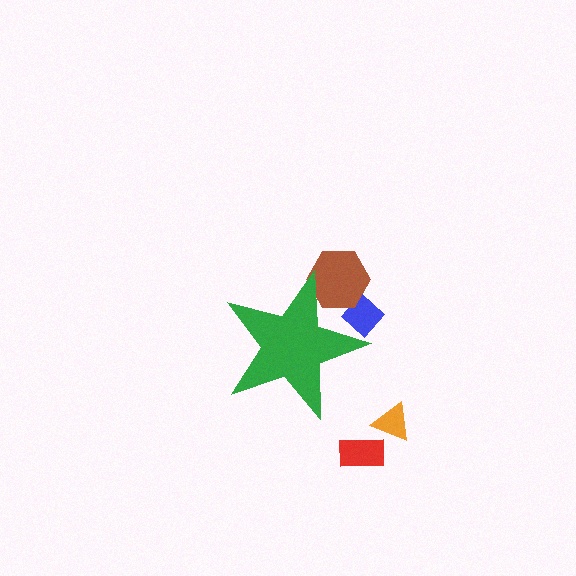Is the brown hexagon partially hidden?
Yes, the brown hexagon is partially hidden behind the green star.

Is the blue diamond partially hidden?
Yes, the blue diamond is partially hidden behind the green star.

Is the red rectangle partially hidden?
No, the red rectangle is fully visible.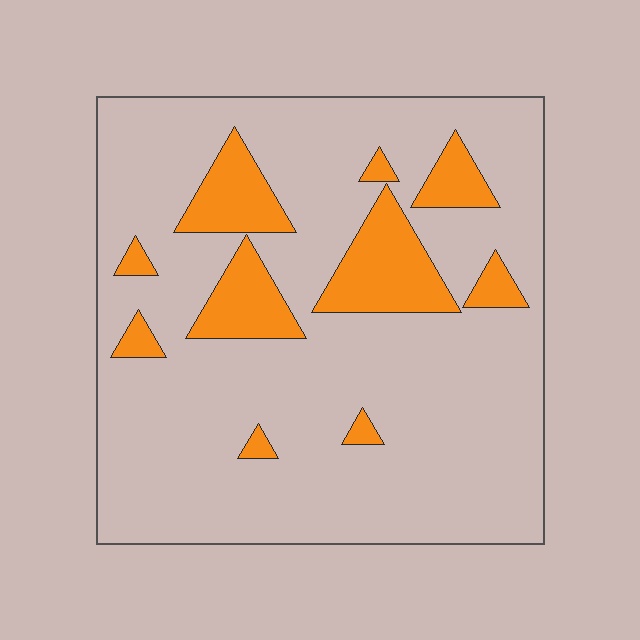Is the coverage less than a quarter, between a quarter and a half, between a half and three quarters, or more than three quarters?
Less than a quarter.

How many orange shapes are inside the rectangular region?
10.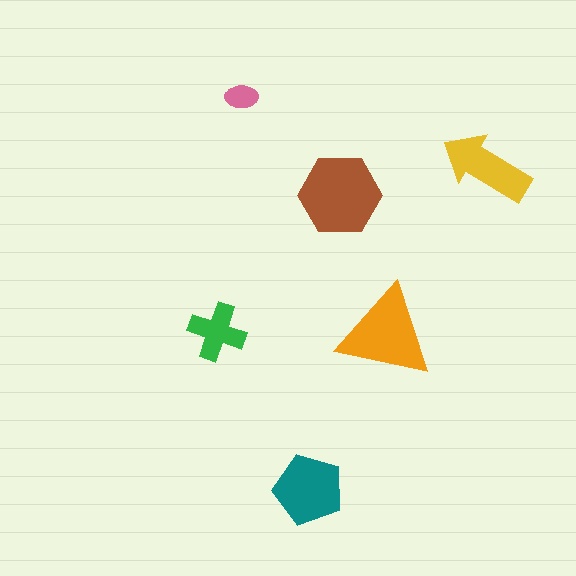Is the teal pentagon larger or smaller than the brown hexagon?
Smaller.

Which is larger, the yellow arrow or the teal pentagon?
The teal pentagon.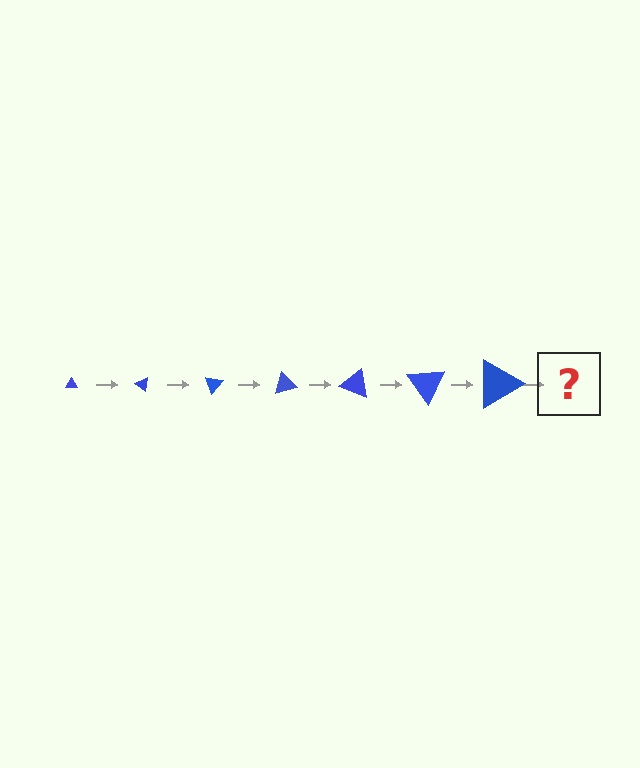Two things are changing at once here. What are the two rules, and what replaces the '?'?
The two rules are that the triangle grows larger each step and it rotates 35 degrees each step. The '?' should be a triangle, larger than the previous one and rotated 245 degrees from the start.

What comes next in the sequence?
The next element should be a triangle, larger than the previous one and rotated 245 degrees from the start.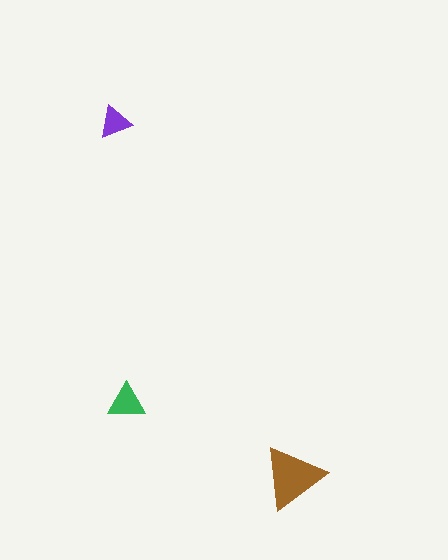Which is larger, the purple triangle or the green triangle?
The green one.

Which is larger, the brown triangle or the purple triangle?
The brown one.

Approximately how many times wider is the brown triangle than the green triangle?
About 1.5 times wider.